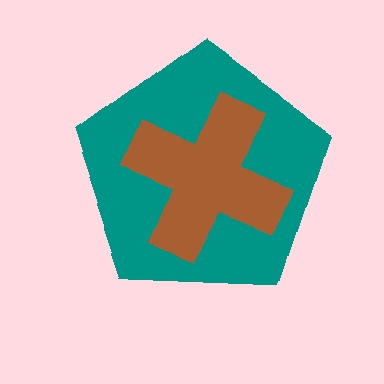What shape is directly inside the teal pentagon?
The brown cross.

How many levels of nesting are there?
2.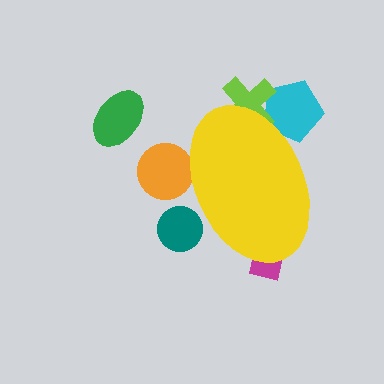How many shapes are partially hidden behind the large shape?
5 shapes are partially hidden.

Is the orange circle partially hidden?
Yes, the orange circle is partially hidden behind the yellow ellipse.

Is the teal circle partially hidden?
Yes, the teal circle is partially hidden behind the yellow ellipse.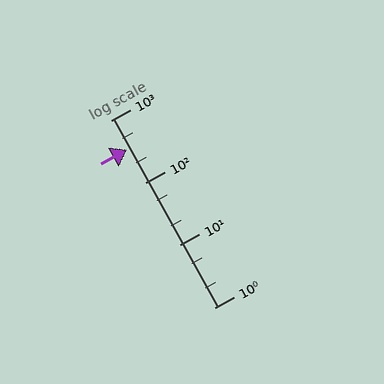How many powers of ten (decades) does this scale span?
The scale spans 3 decades, from 1 to 1000.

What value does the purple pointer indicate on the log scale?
The pointer indicates approximately 340.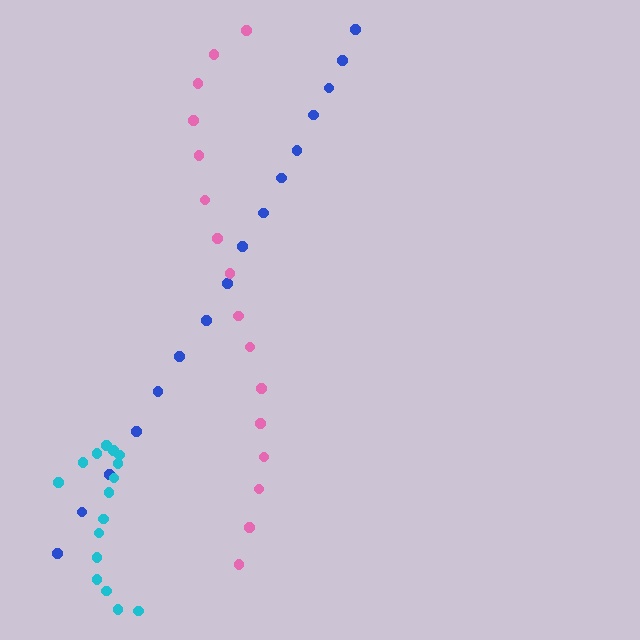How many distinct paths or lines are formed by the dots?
There are 3 distinct paths.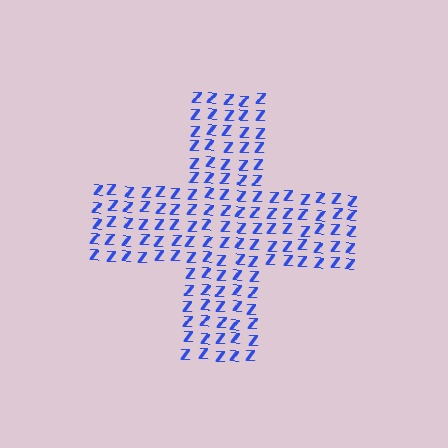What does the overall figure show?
The overall figure shows a cross.